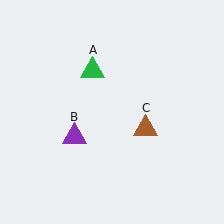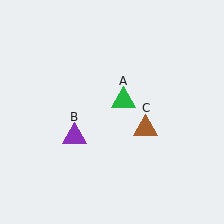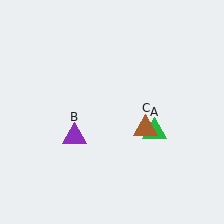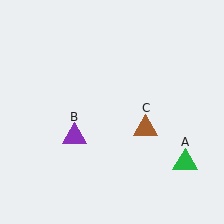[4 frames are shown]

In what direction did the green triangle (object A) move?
The green triangle (object A) moved down and to the right.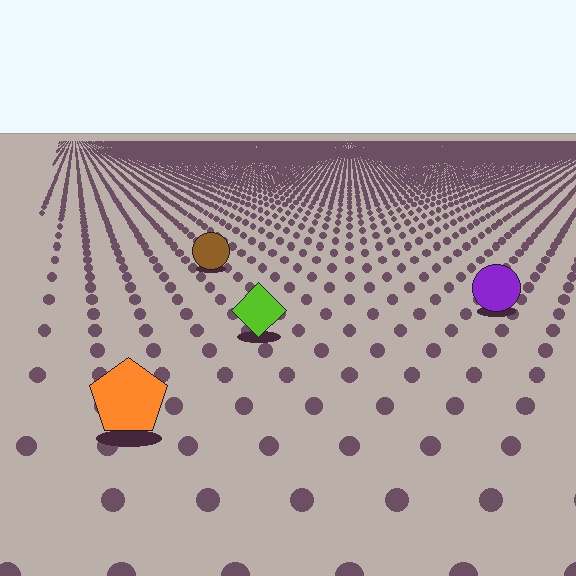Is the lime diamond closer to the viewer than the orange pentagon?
No. The orange pentagon is closer — you can tell from the texture gradient: the ground texture is coarser near it.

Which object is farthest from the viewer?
The brown circle is farthest from the viewer. It appears smaller and the ground texture around it is denser.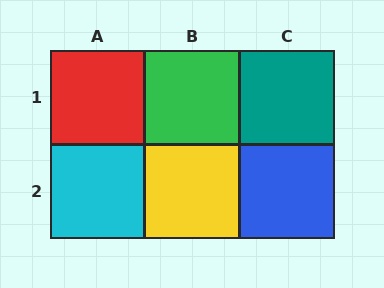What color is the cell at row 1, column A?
Red.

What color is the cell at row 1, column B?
Green.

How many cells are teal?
1 cell is teal.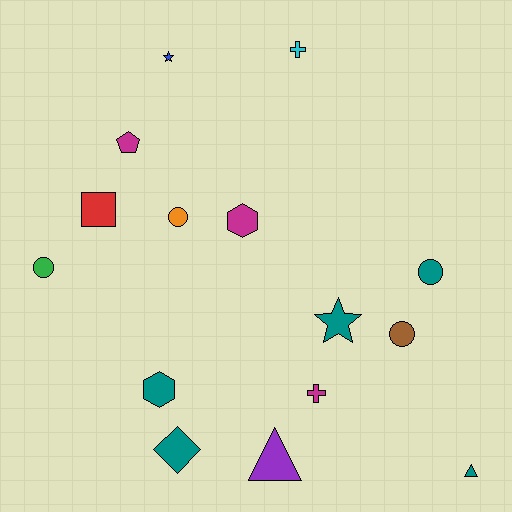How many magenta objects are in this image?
There are 3 magenta objects.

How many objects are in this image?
There are 15 objects.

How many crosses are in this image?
There are 2 crosses.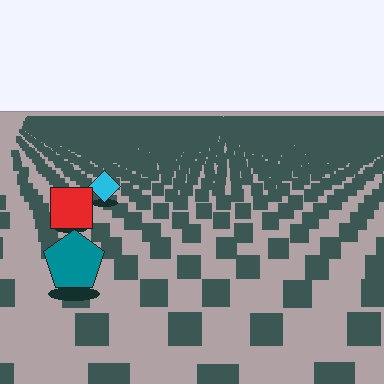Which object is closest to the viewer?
The teal pentagon is closest. The texture marks near it are larger and more spread out.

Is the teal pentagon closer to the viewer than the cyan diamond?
Yes. The teal pentagon is closer — you can tell from the texture gradient: the ground texture is coarser near it.